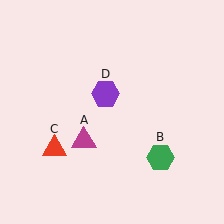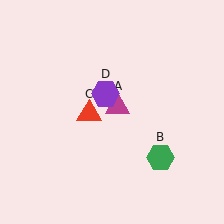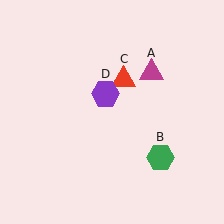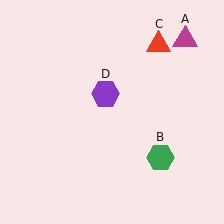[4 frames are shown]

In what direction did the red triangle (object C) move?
The red triangle (object C) moved up and to the right.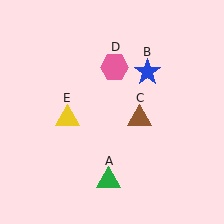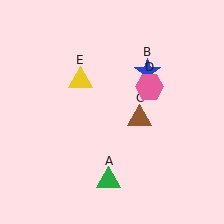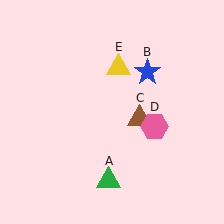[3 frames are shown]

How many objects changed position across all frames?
2 objects changed position: pink hexagon (object D), yellow triangle (object E).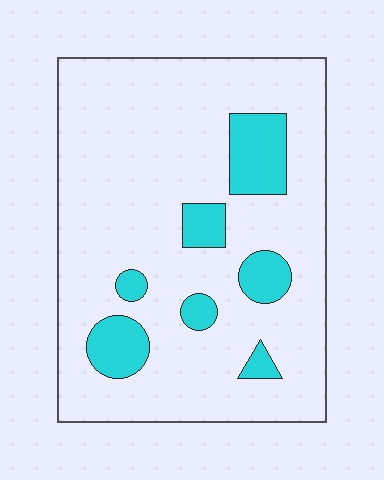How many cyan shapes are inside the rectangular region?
7.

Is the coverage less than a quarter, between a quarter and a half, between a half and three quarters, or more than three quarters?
Less than a quarter.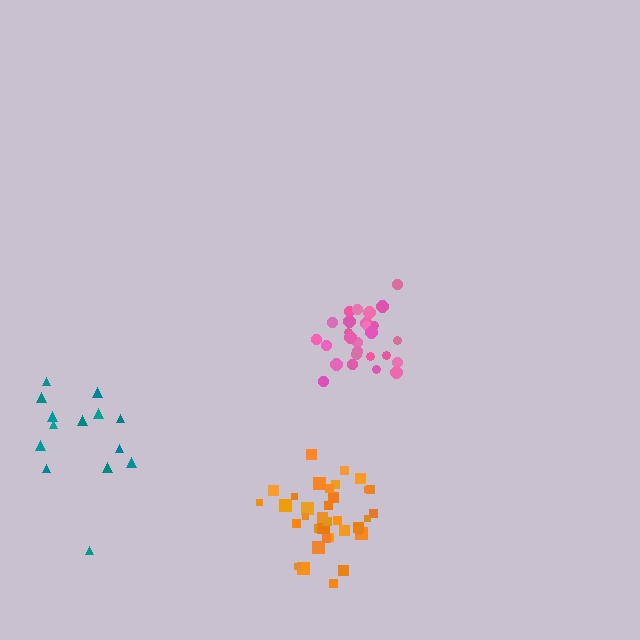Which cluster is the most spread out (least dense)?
Teal.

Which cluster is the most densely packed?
Orange.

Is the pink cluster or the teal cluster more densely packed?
Pink.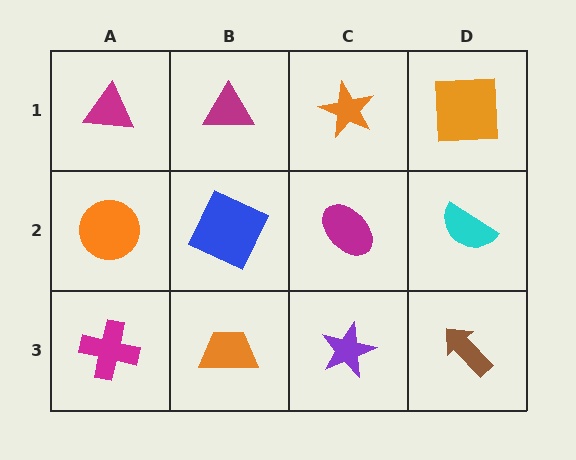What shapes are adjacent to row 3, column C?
A magenta ellipse (row 2, column C), an orange trapezoid (row 3, column B), a brown arrow (row 3, column D).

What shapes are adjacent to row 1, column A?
An orange circle (row 2, column A), a magenta triangle (row 1, column B).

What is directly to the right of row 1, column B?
An orange star.